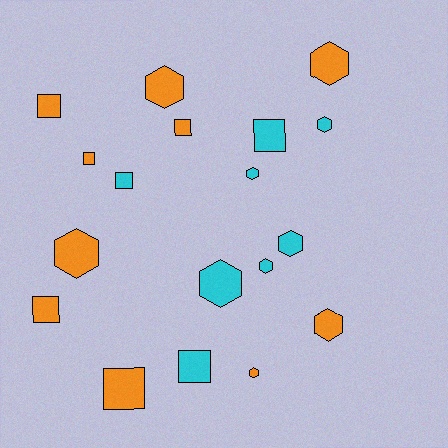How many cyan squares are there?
There are 3 cyan squares.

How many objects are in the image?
There are 18 objects.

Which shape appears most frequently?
Hexagon, with 10 objects.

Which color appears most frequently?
Orange, with 10 objects.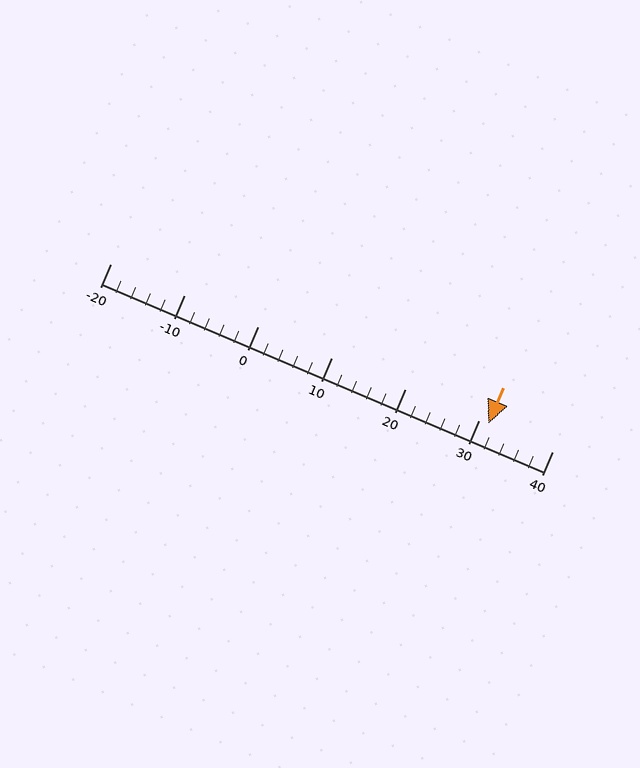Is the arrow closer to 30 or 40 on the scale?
The arrow is closer to 30.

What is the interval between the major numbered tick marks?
The major tick marks are spaced 10 units apart.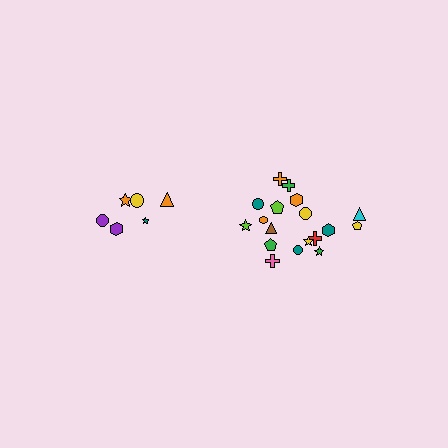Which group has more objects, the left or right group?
The right group.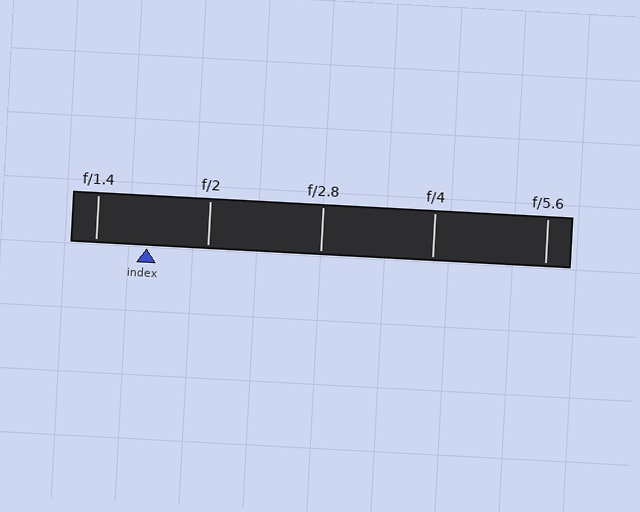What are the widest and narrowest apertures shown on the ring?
The widest aperture shown is f/1.4 and the narrowest is f/5.6.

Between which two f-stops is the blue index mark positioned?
The index mark is between f/1.4 and f/2.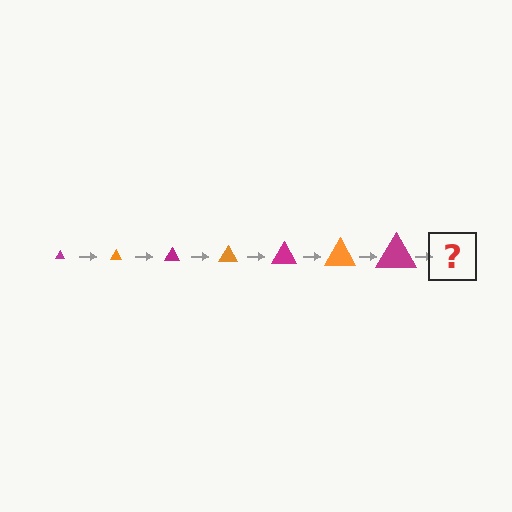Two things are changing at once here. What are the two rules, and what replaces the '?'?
The two rules are that the triangle grows larger each step and the color cycles through magenta and orange. The '?' should be an orange triangle, larger than the previous one.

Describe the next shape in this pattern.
It should be an orange triangle, larger than the previous one.